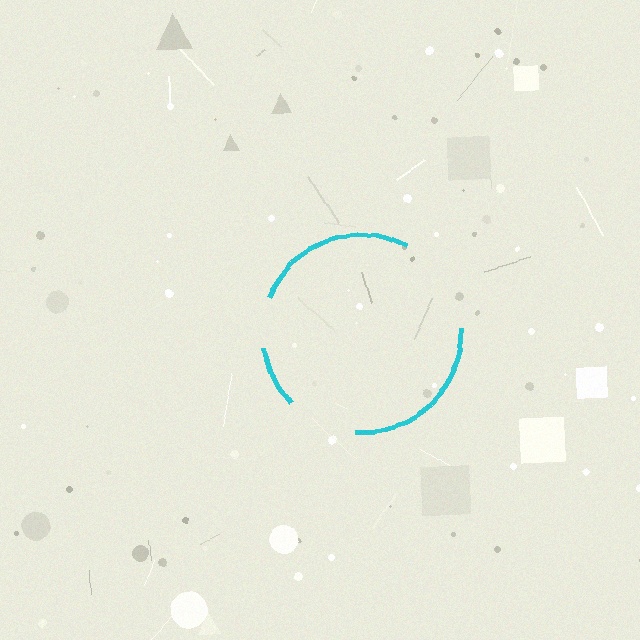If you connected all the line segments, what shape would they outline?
They would outline a circle.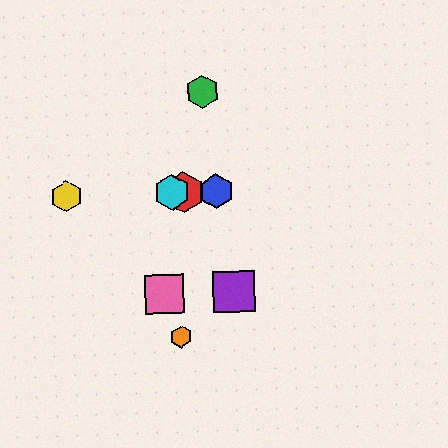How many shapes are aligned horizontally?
4 shapes (the red hexagon, the blue hexagon, the yellow hexagon, the cyan hexagon) are aligned horizontally.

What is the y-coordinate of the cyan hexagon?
The cyan hexagon is at y≈193.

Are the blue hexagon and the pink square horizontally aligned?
No, the blue hexagon is at y≈191 and the pink square is at y≈294.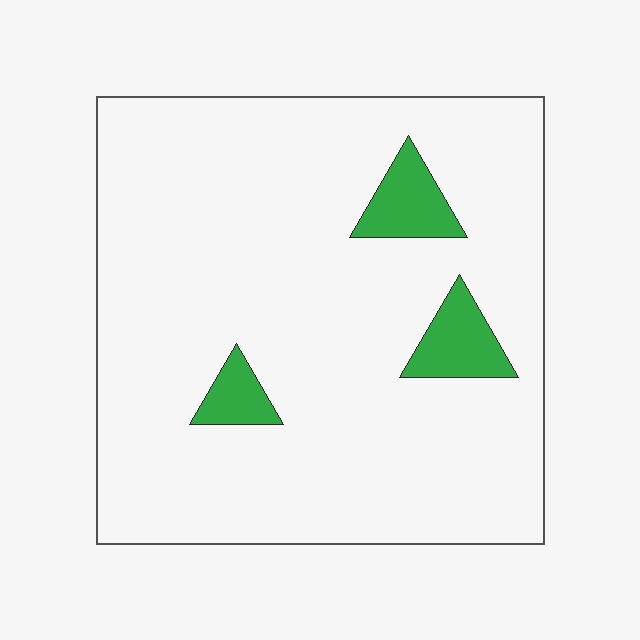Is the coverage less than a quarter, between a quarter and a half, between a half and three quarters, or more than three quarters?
Less than a quarter.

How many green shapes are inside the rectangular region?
3.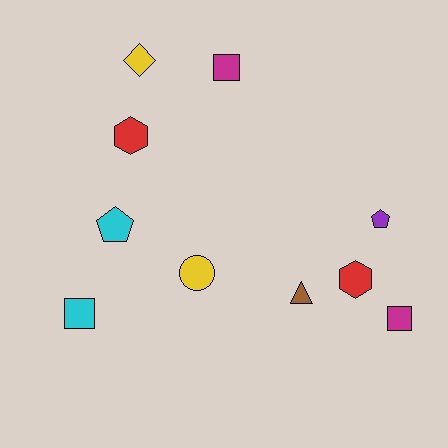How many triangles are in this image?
There is 1 triangle.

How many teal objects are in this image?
There are no teal objects.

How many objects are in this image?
There are 10 objects.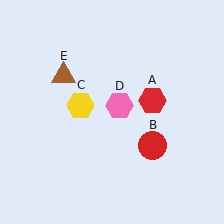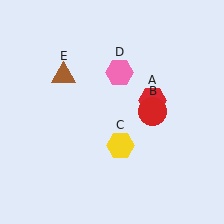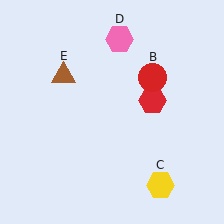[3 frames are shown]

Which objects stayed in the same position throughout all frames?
Red hexagon (object A) and brown triangle (object E) remained stationary.